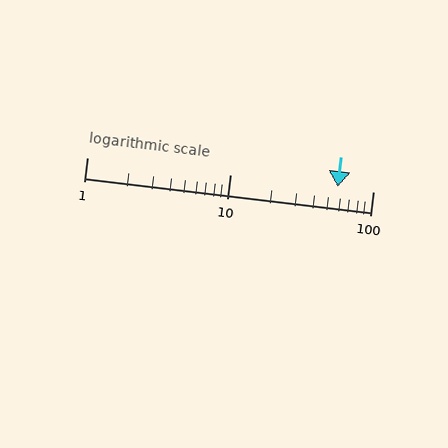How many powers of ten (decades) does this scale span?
The scale spans 2 decades, from 1 to 100.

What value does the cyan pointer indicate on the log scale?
The pointer indicates approximately 57.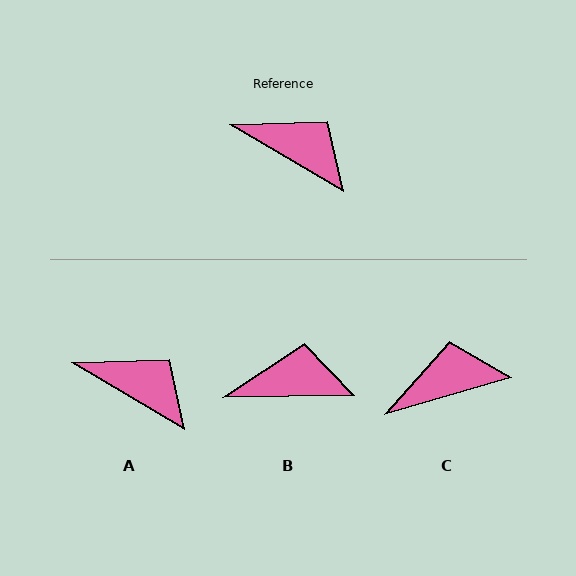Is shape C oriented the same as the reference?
No, it is off by about 47 degrees.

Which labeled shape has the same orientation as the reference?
A.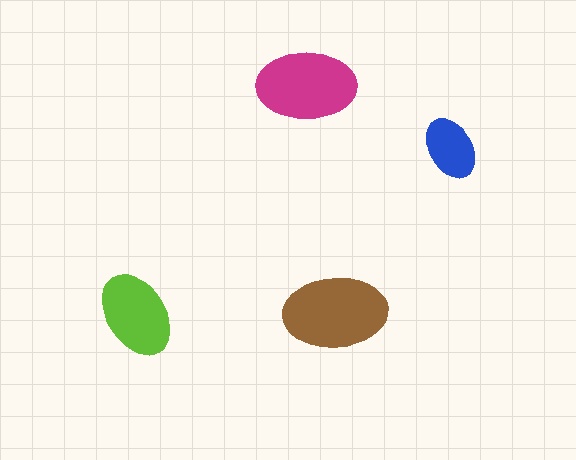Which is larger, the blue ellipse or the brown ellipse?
The brown one.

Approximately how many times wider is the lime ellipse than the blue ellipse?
About 1.5 times wider.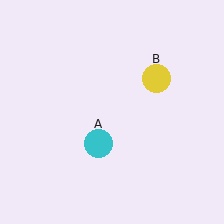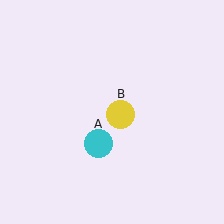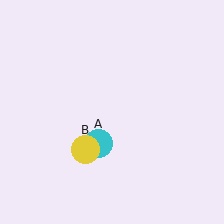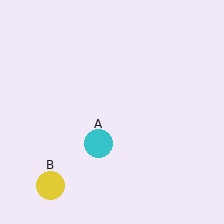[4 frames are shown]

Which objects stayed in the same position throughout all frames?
Cyan circle (object A) remained stationary.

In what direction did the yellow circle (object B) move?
The yellow circle (object B) moved down and to the left.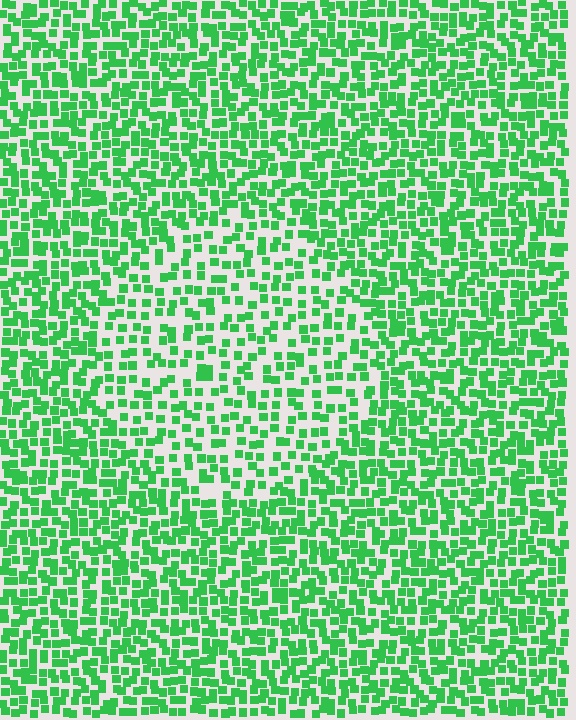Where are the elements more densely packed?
The elements are more densely packed outside the circle boundary.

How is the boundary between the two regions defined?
The boundary is defined by a change in element density (approximately 1.7x ratio). All elements are the same color, size, and shape.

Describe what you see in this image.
The image contains small green elements arranged at two different densities. A circle-shaped region is visible where the elements are less densely packed than the surrounding area.